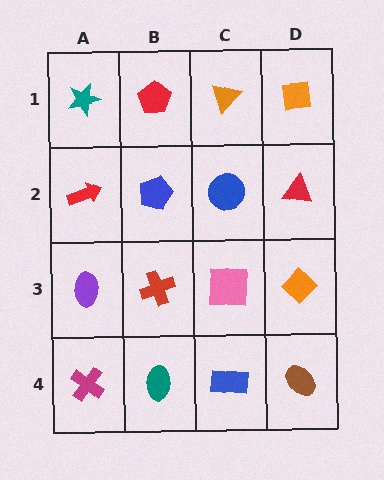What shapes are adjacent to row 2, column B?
A red pentagon (row 1, column B), a red cross (row 3, column B), a red arrow (row 2, column A), a blue circle (row 2, column C).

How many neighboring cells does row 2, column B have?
4.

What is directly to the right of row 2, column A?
A blue pentagon.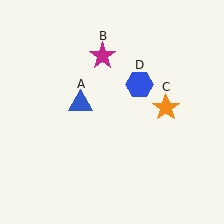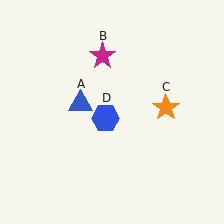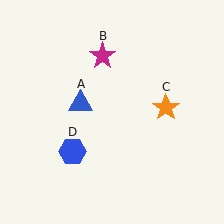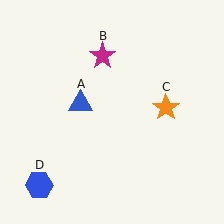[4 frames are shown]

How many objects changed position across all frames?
1 object changed position: blue hexagon (object D).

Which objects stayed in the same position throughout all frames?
Blue triangle (object A) and magenta star (object B) and orange star (object C) remained stationary.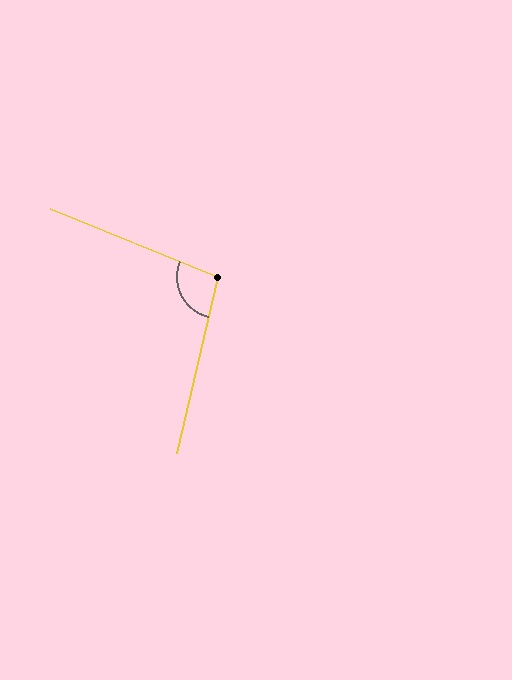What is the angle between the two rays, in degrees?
Approximately 99 degrees.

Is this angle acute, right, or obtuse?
It is obtuse.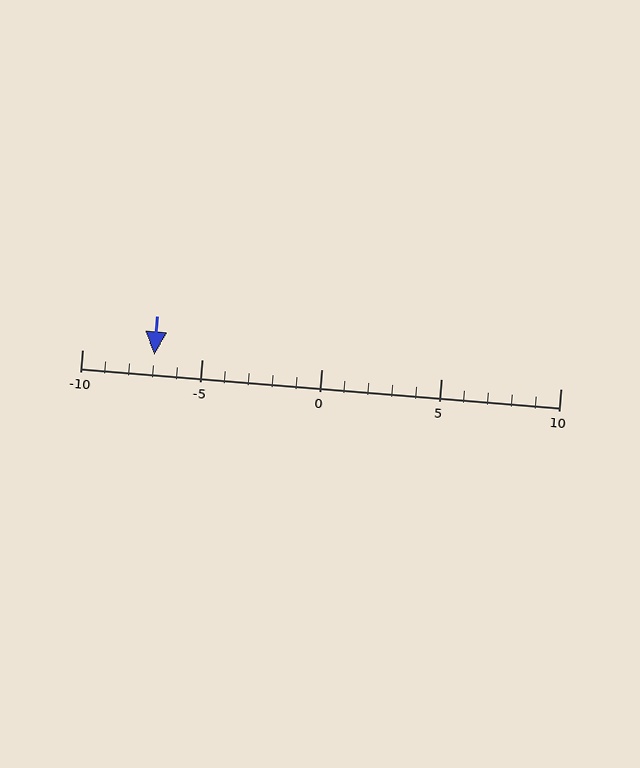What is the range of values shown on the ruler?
The ruler shows values from -10 to 10.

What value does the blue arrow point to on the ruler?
The blue arrow points to approximately -7.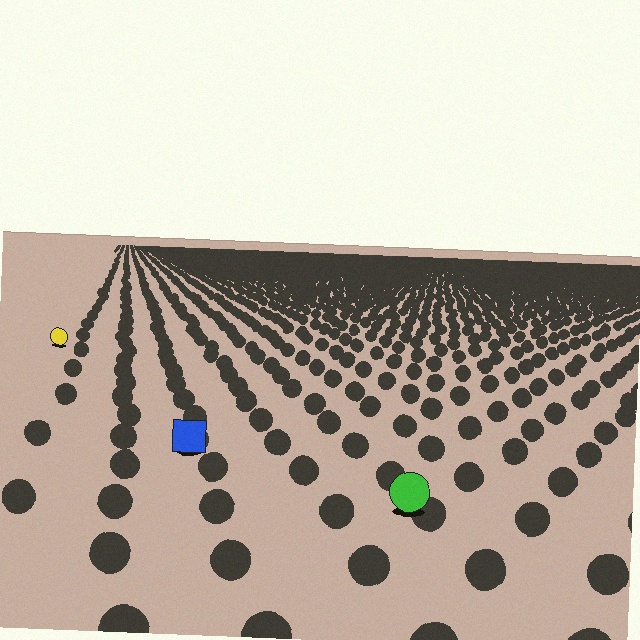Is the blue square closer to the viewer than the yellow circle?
Yes. The blue square is closer — you can tell from the texture gradient: the ground texture is coarser near it.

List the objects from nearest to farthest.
From nearest to farthest: the green circle, the blue square, the yellow circle.